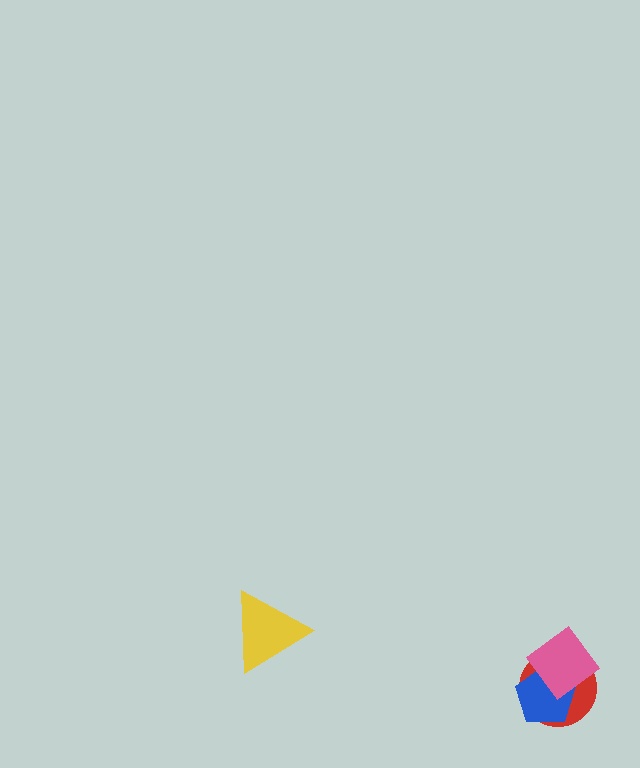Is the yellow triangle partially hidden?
No, no other shape covers it.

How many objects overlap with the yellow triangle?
0 objects overlap with the yellow triangle.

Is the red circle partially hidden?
Yes, it is partially covered by another shape.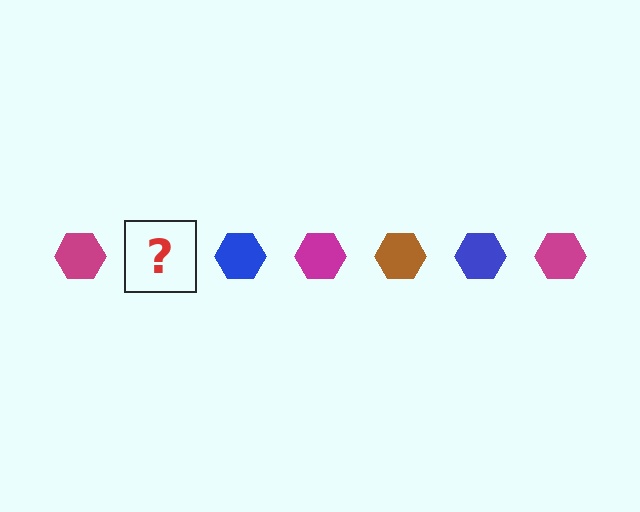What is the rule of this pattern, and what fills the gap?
The rule is that the pattern cycles through magenta, brown, blue hexagons. The gap should be filled with a brown hexagon.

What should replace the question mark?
The question mark should be replaced with a brown hexagon.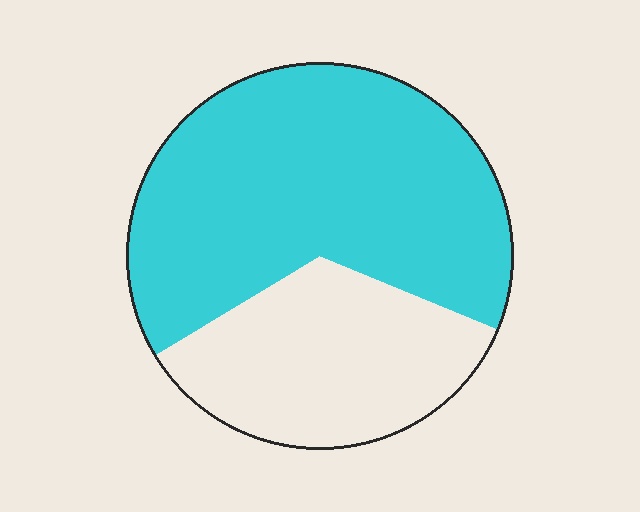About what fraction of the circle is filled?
About two thirds (2/3).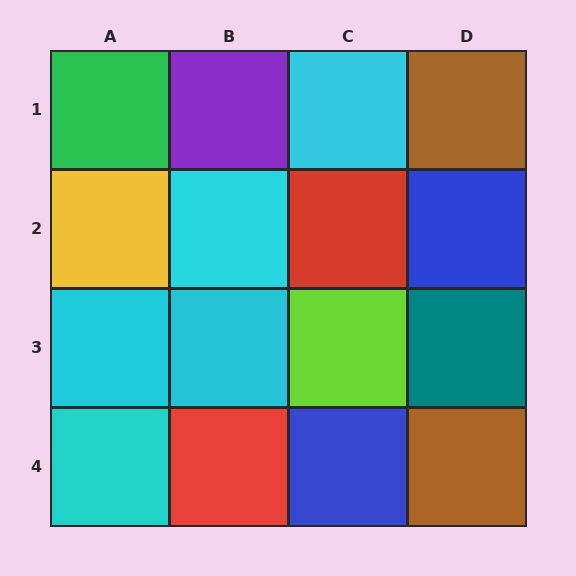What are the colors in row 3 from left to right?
Cyan, cyan, lime, teal.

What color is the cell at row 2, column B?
Cyan.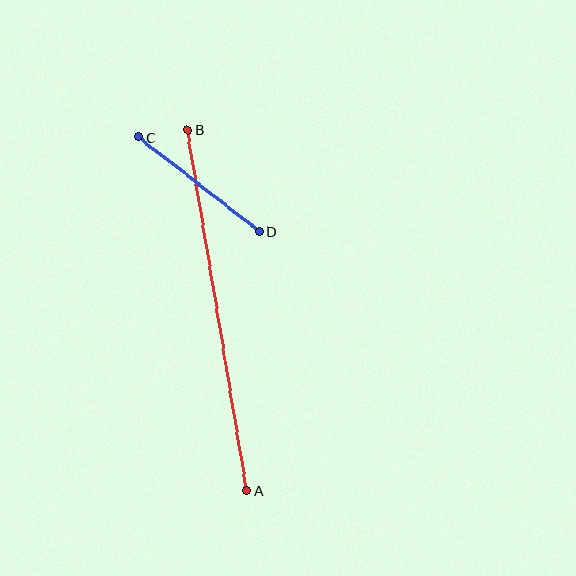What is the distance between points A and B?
The distance is approximately 366 pixels.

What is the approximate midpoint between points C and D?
The midpoint is at approximately (199, 184) pixels.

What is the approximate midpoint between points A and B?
The midpoint is at approximately (217, 310) pixels.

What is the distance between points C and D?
The distance is approximately 153 pixels.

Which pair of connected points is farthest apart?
Points A and B are farthest apart.